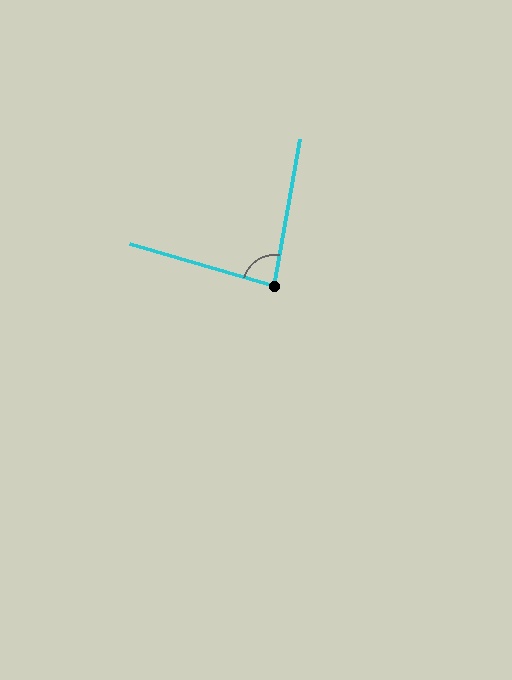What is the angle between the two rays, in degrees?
Approximately 84 degrees.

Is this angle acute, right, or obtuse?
It is acute.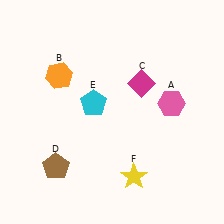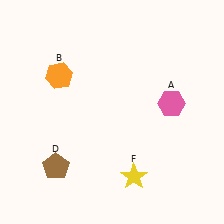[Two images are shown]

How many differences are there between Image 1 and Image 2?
There are 2 differences between the two images.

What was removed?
The magenta diamond (C), the cyan pentagon (E) were removed in Image 2.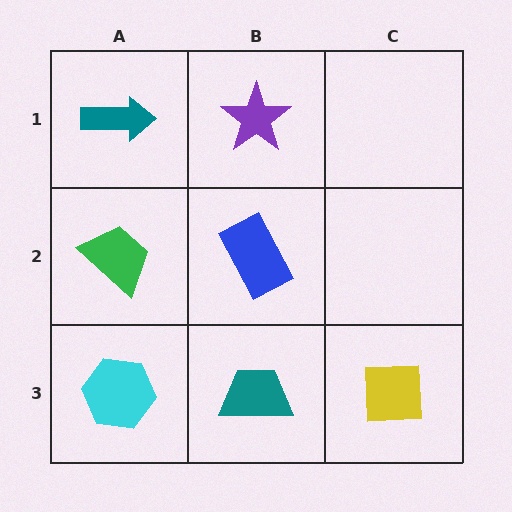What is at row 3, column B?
A teal trapezoid.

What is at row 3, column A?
A cyan hexagon.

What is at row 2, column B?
A blue rectangle.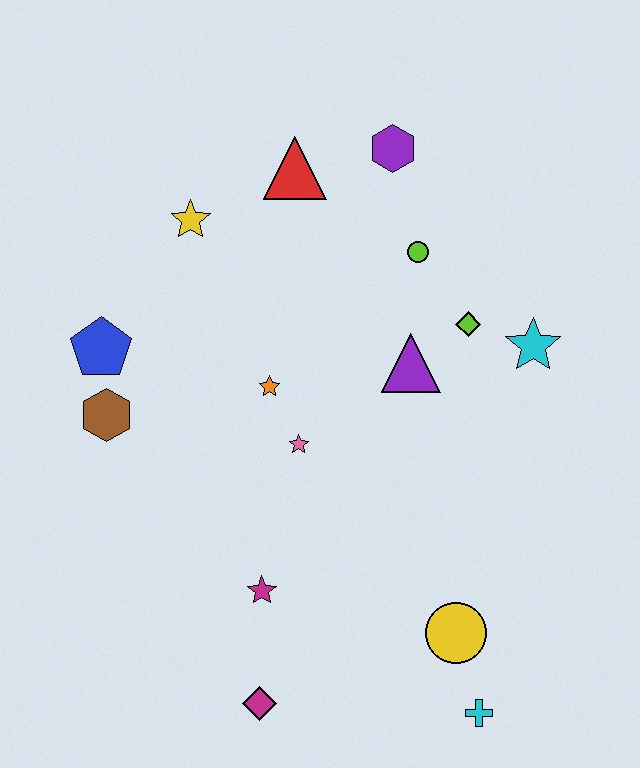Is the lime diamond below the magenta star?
No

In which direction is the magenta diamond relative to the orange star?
The magenta diamond is below the orange star.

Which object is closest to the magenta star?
The magenta diamond is closest to the magenta star.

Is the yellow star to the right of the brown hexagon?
Yes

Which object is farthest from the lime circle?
The magenta diamond is farthest from the lime circle.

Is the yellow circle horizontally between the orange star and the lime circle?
No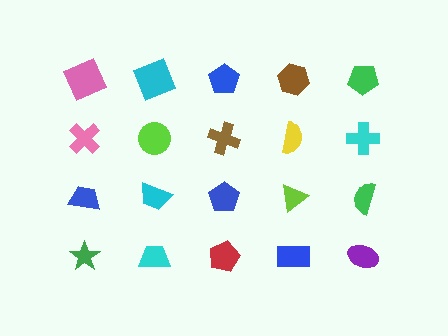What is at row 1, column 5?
A green pentagon.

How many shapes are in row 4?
5 shapes.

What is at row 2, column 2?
A lime circle.